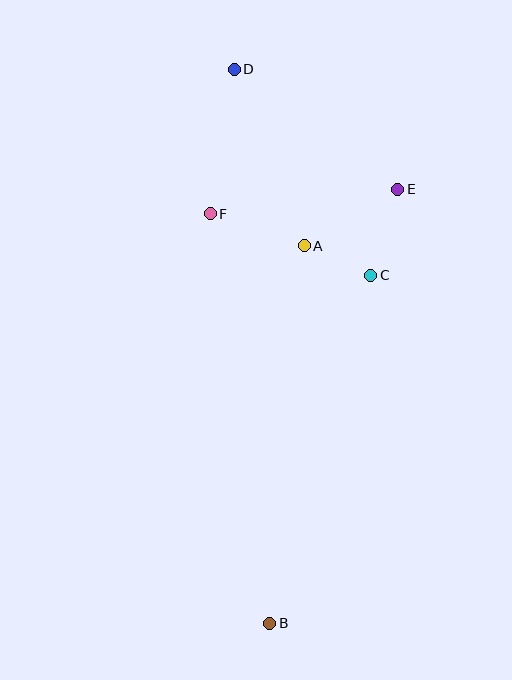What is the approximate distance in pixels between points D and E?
The distance between D and E is approximately 203 pixels.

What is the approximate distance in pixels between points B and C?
The distance between B and C is approximately 363 pixels.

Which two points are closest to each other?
Points A and C are closest to each other.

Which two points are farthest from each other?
Points B and D are farthest from each other.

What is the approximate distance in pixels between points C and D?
The distance between C and D is approximately 247 pixels.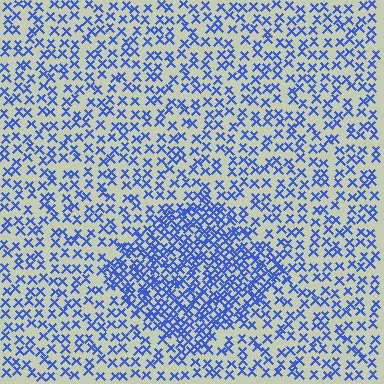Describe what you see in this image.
The image contains small blue elements arranged at two different densities. A diamond-shaped region is visible where the elements are more densely packed than the surrounding area.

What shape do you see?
I see a diamond.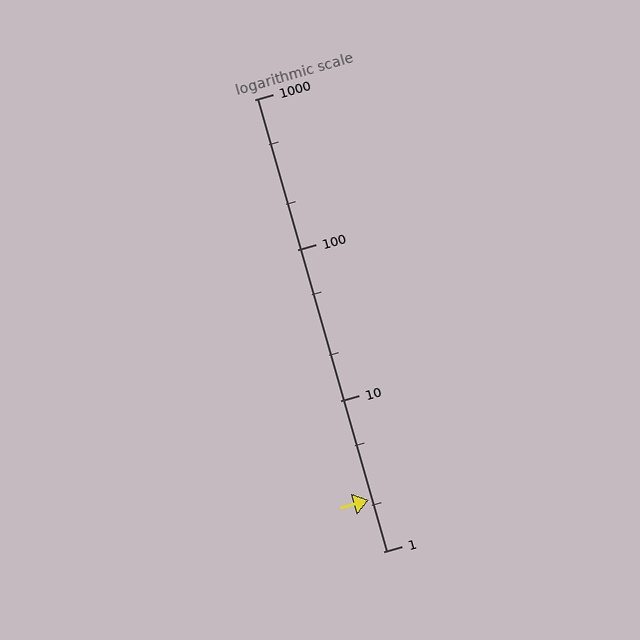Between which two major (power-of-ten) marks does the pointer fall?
The pointer is between 1 and 10.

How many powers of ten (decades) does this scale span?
The scale spans 3 decades, from 1 to 1000.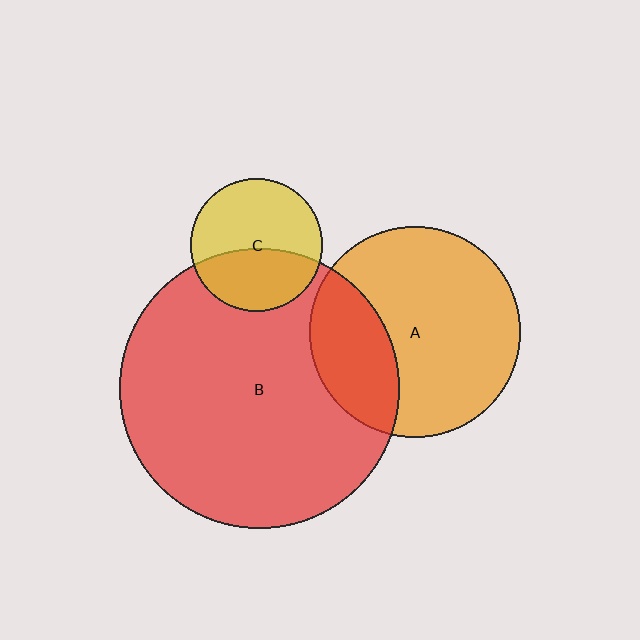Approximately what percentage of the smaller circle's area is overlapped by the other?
Approximately 30%.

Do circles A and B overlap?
Yes.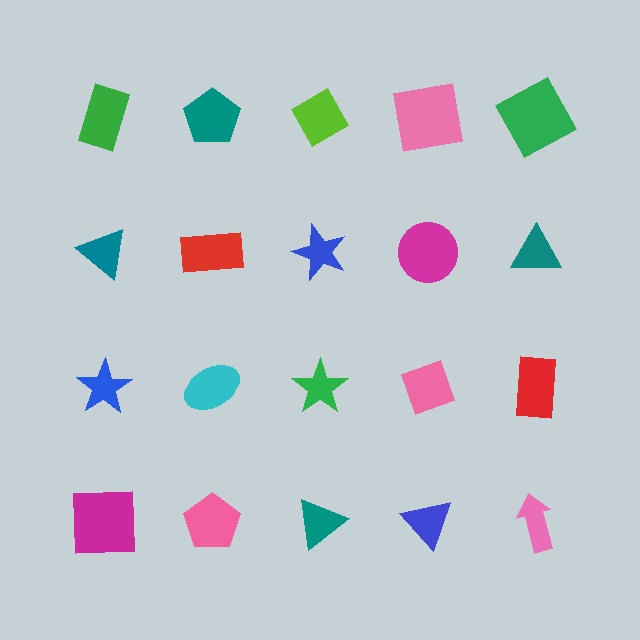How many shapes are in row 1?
5 shapes.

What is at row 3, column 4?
A pink diamond.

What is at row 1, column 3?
A lime diamond.